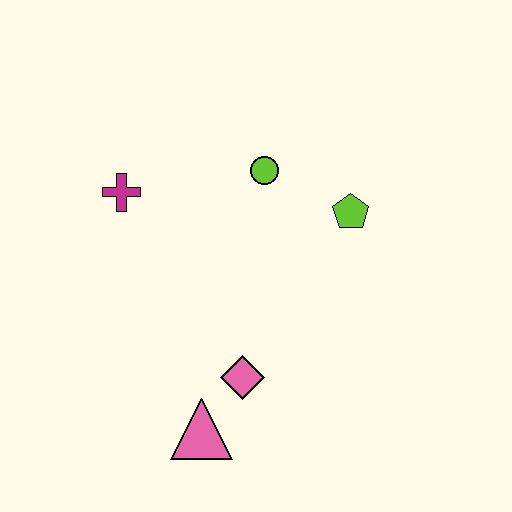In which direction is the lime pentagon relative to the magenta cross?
The lime pentagon is to the right of the magenta cross.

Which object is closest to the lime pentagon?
The lime circle is closest to the lime pentagon.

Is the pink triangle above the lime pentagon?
No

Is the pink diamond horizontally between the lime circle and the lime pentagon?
No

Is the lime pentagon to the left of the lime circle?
No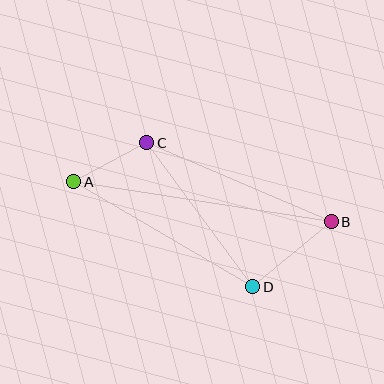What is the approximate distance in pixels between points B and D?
The distance between B and D is approximately 102 pixels.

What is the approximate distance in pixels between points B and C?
The distance between B and C is approximately 200 pixels.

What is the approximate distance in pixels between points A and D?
The distance between A and D is approximately 208 pixels.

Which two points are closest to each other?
Points A and C are closest to each other.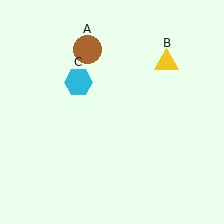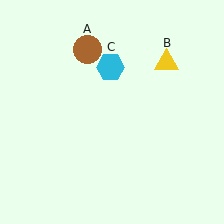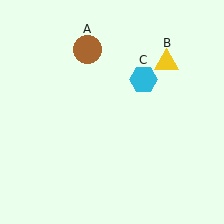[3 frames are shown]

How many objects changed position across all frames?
1 object changed position: cyan hexagon (object C).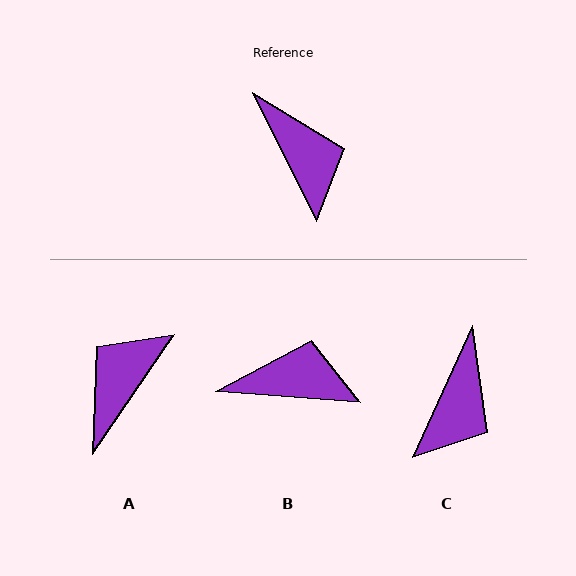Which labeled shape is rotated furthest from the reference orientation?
A, about 119 degrees away.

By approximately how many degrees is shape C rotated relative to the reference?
Approximately 51 degrees clockwise.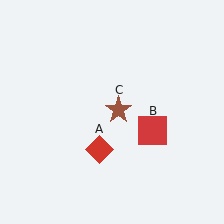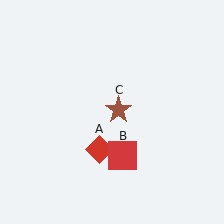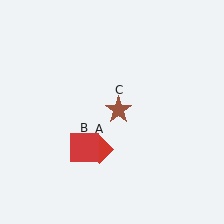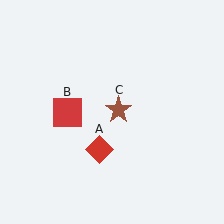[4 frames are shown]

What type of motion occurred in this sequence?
The red square (object B) rotated clockwise around the center of the scene.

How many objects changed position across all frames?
1 object changed position: red square (object B).